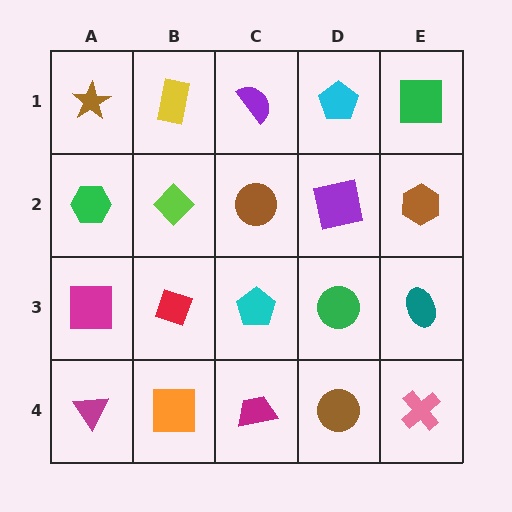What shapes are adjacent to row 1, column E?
A brown hexagon (row 2, column E), a cyan pentagon (row 1, column D).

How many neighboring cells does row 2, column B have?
4.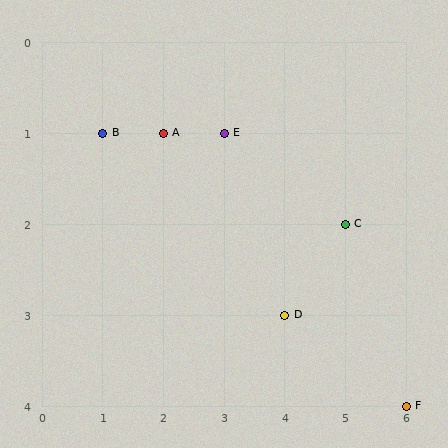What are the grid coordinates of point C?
Point C is at grid coordinates (5, 2).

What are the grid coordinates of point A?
Point A is at grid coordinates (2, 1).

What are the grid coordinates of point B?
Point B is at grid coordinates (1, 1).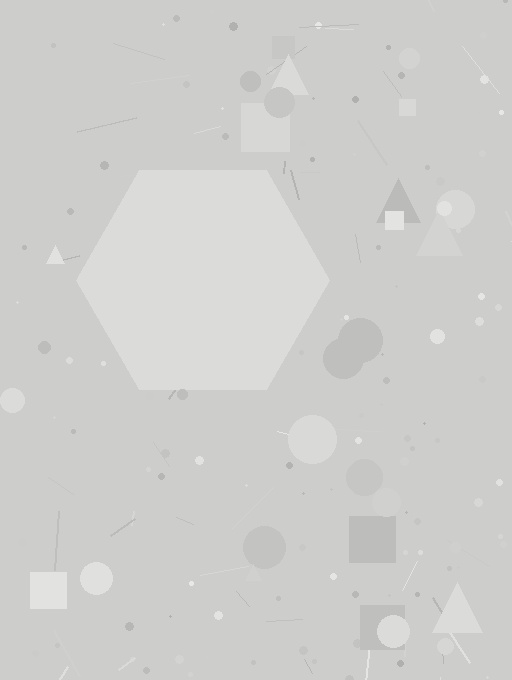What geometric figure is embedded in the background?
A hexagon is embedded in the background.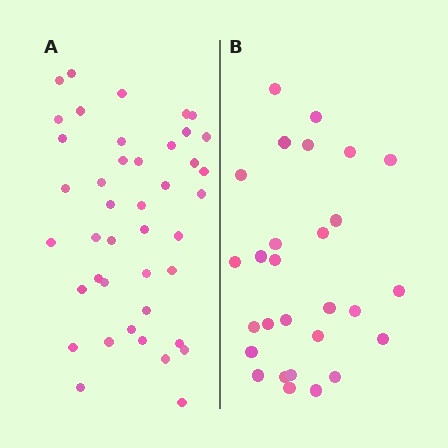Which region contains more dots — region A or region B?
Region A (the left region) has more dots.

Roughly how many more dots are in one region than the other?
Region A has approximately 15 more dots than region B.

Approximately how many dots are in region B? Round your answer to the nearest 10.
About 30 dots. (The exact count is 28, which rounds to 30.)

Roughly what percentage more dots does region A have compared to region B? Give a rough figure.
About 50% more.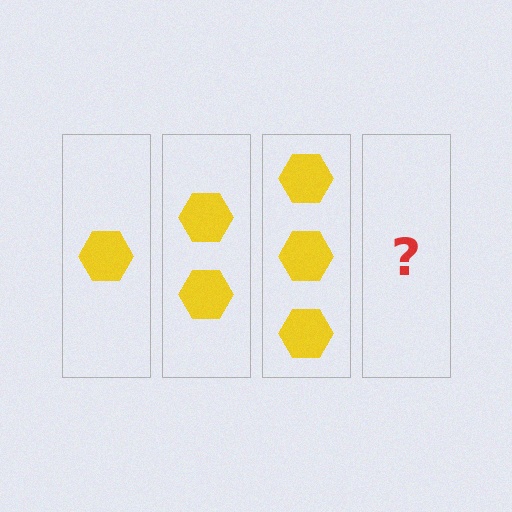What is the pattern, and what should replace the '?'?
The pattern is that each step adds one more hexagon. The '?' should be 4 hexagons.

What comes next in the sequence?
The next element should be 4 hexagons.